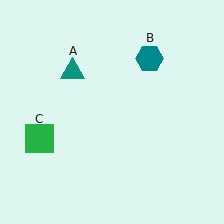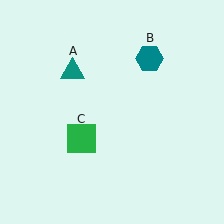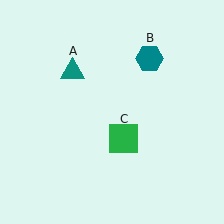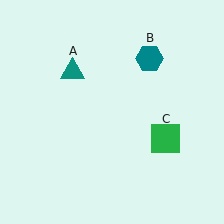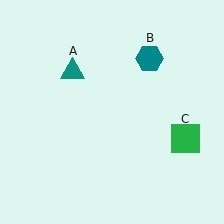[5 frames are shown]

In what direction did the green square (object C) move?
The green square (object C) moved right.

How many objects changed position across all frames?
1 object changed position: green square (object C).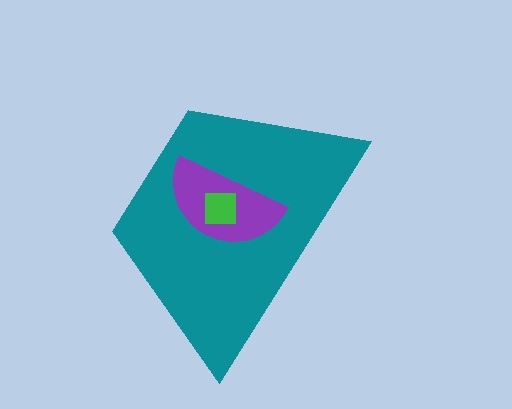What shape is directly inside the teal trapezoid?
The purple semicircle.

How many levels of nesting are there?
3.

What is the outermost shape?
The teal trapezoid.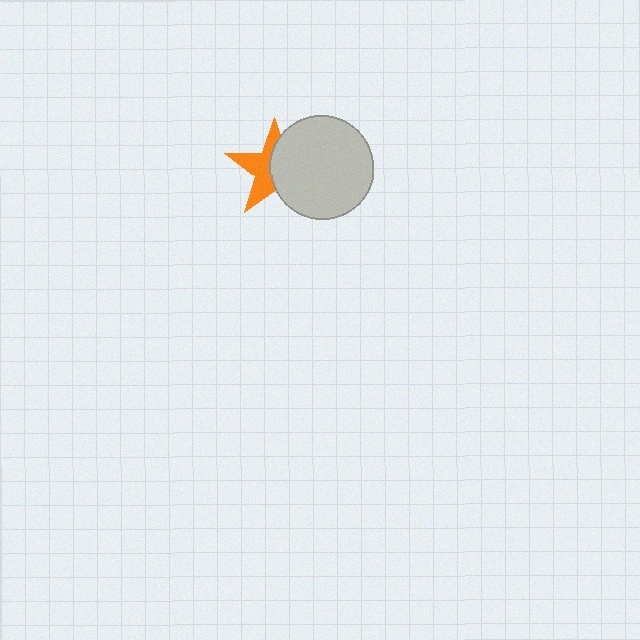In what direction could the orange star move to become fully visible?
The orange star could move left. That would shift it out from behind the light gray circle entirely.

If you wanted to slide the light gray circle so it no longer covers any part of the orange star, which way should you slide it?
Slide it right — that is the most direct way to separate the two shapes.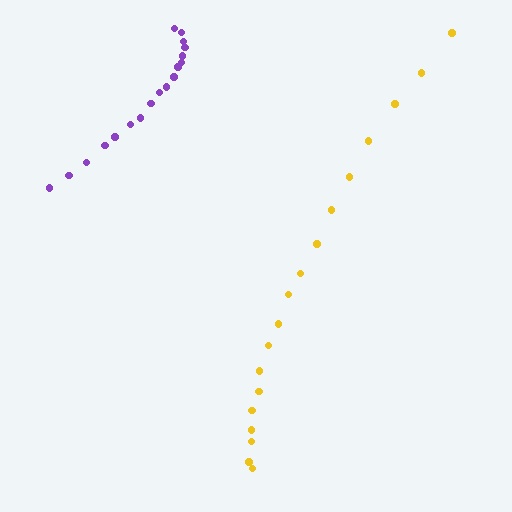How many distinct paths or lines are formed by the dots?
There are 2 distinct paths.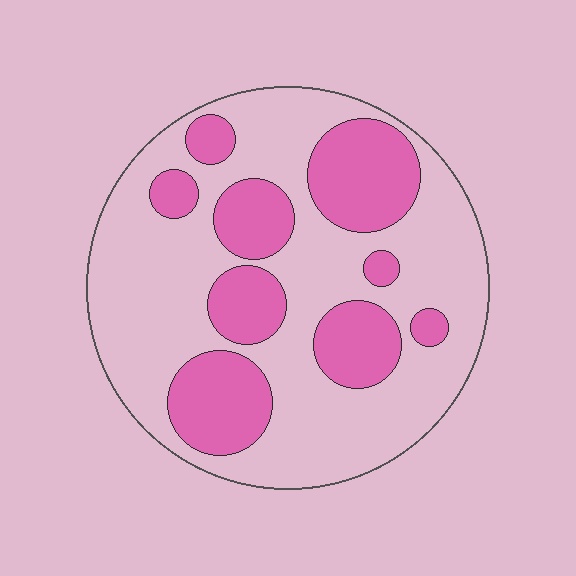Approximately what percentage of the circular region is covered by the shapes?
Approximately 35%.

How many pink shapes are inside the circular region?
9.